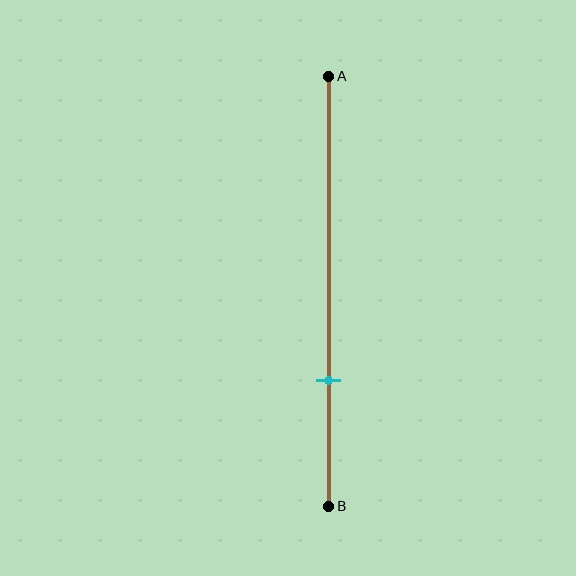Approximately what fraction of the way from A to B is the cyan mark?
The cyan mark is approximately 70% of the way from A to B.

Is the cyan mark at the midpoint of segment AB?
No, the mark is at about 70% from A, not at the 50% midpoint.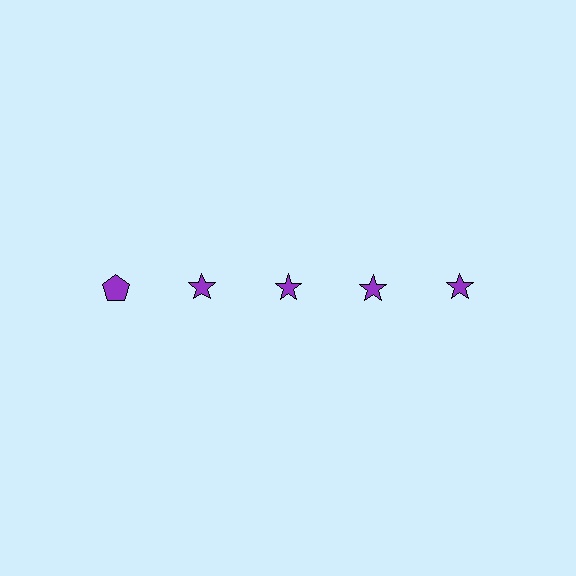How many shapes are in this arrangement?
There are 5 shapes arranged in a grid pattern.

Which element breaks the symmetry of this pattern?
The purple pentagon in the top row, leftmost column breaks the symmetry. All other shapes are purple stars.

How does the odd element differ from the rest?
It has a different shape: pentagon instead of star.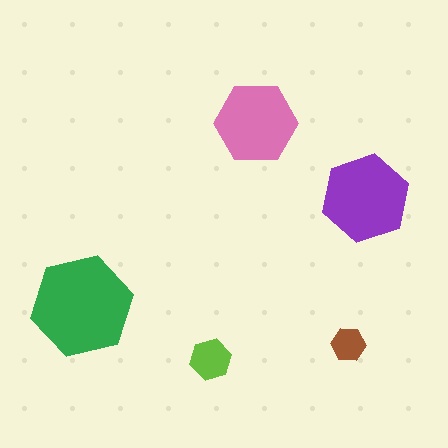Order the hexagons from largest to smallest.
the green one, the purple one, the pink one, the lime one, the brown one.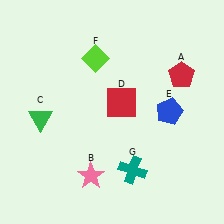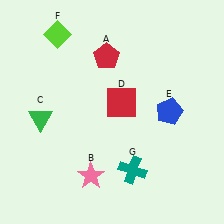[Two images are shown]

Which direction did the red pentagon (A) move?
The red pentagon (A) moved left.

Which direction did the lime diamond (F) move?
The lime diamond (F) moved left.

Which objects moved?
The objects that moved are: the red pentagon (A), the lime diamond (F).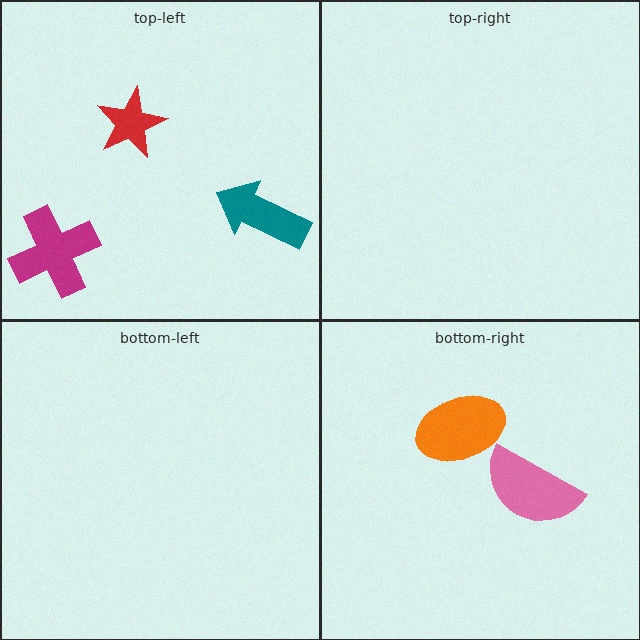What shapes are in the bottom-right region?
The pink semicircle, the orange ellipse.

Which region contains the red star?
The top-left region.